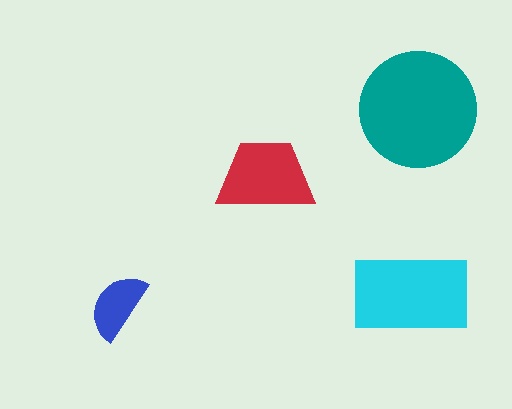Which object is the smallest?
The blue semicircle.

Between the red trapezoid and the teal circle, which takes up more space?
The teal circle.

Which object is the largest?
The teal circle.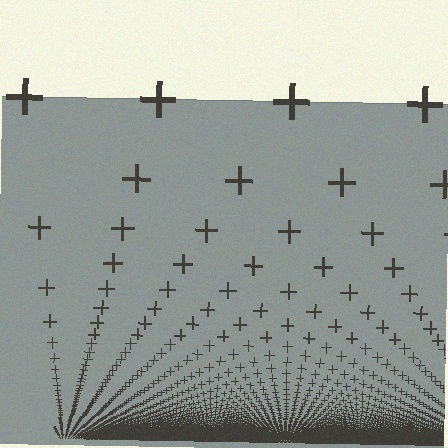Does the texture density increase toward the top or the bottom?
Density increases toward the bottom.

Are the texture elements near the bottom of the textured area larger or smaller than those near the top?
Smaller. The gradient is inverted — elements near the bottom are smaller and denser.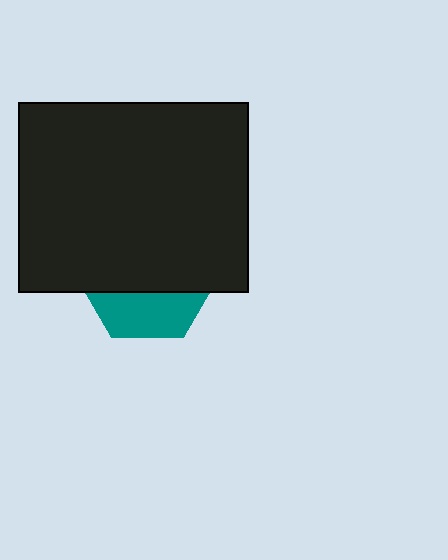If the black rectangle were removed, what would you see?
You would see the complete teal hexagon.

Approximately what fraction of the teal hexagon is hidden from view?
Roughly 68% of the teal hexagon is hidden behind the black rectangle.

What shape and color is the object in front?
The object in front is a black rectangle.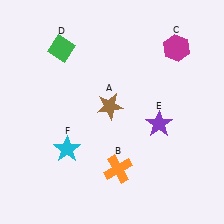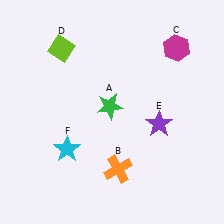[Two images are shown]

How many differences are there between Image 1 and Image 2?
There are 2 differences between the two images.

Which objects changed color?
A changed from brown to green. D changed from green to lime.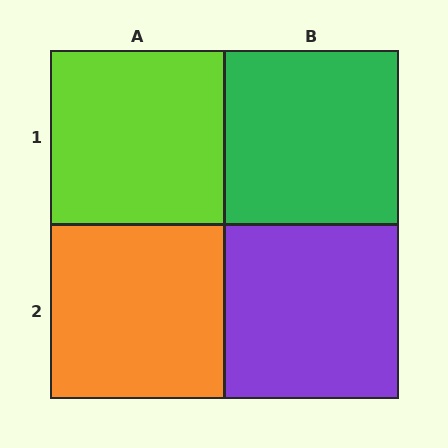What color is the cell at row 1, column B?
Green.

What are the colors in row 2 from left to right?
Orange, purple.